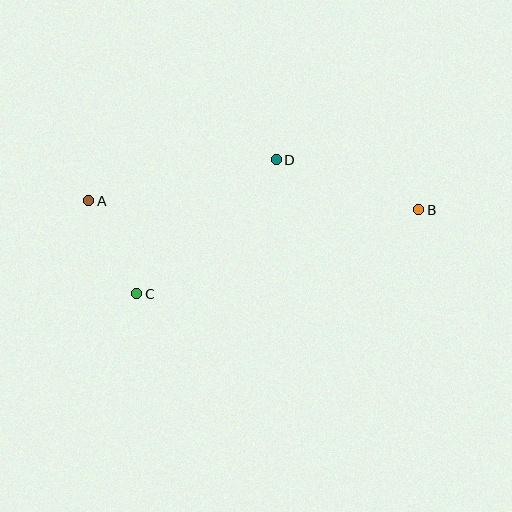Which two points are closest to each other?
Points A and C are closest to each other.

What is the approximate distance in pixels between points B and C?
The distance between B and C is approximately 295 pixels.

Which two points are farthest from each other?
Points A and B are farthest from each other.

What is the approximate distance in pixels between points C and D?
The distance between C and D is approximately 194 pixels.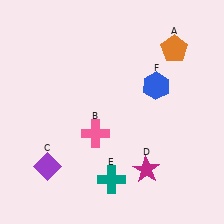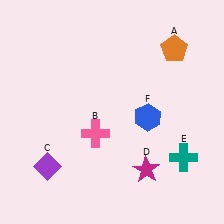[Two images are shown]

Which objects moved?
The objects that moved are: the teal cross (E), the blue hexagon (F).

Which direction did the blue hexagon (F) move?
The blue hexagon (F) moved down.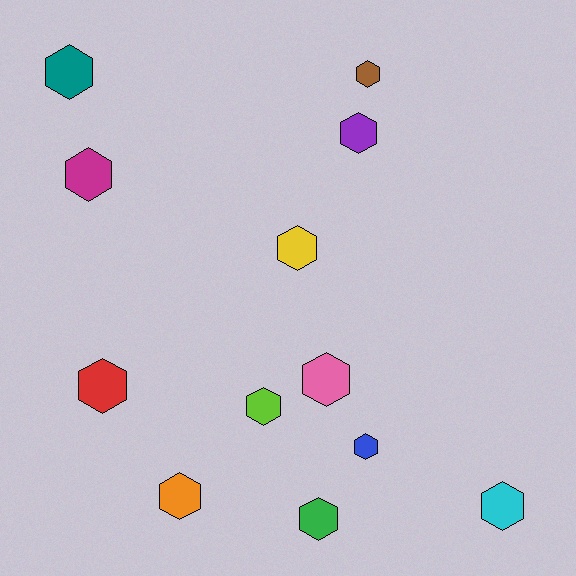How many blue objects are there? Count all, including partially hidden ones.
There is 1 blue object.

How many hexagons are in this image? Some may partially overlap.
There are 12 hexagons.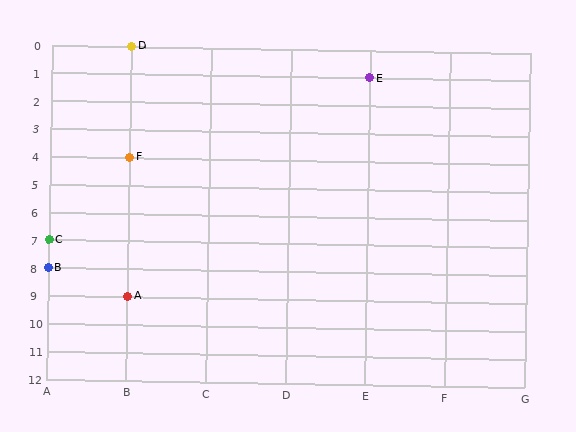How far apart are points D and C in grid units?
Points D and C are 1 column and 7 rows apart (about 7.1 grid units diagonally).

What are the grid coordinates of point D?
Point D is at grid coordinates (B, 0).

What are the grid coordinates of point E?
Point E is at grid coordinates (E, 1).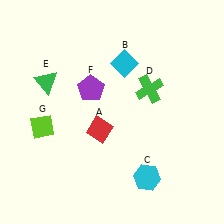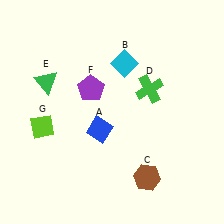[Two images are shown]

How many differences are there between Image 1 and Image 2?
There are 2 differences between the two images.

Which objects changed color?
A changed from red to blue. C changed from cyan to brown.